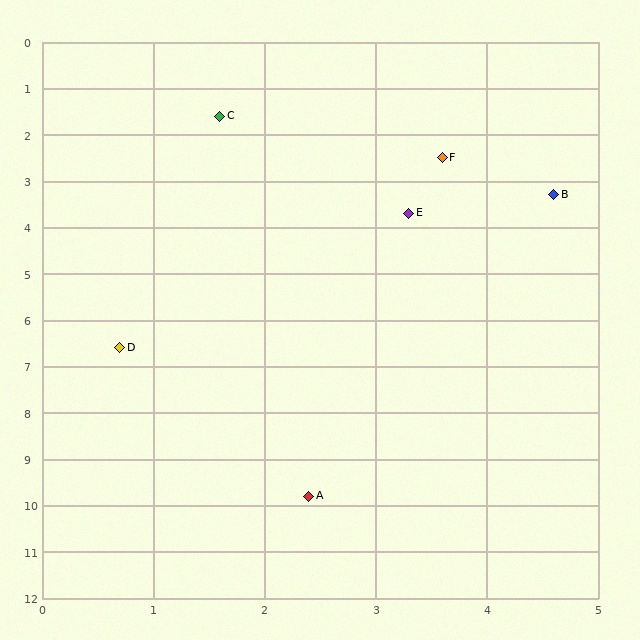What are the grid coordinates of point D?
Point D is at approximately (0.7, 6.6).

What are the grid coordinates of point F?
Point F is at approximately (3.6, 2.5).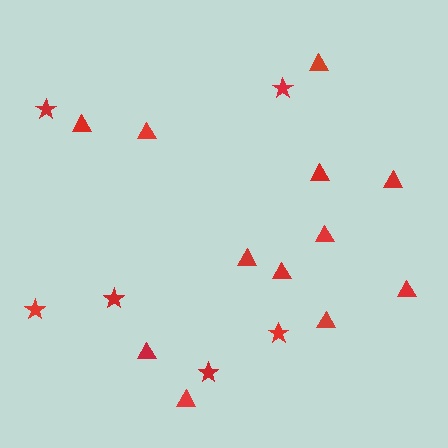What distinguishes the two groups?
There are 2 groups: one group of triangles (12) and one group of stars (6).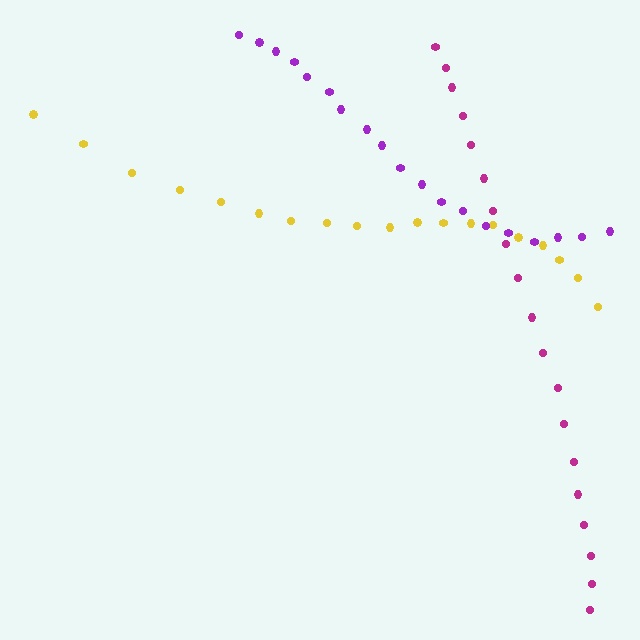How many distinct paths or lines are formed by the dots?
There are 3 distinct paths.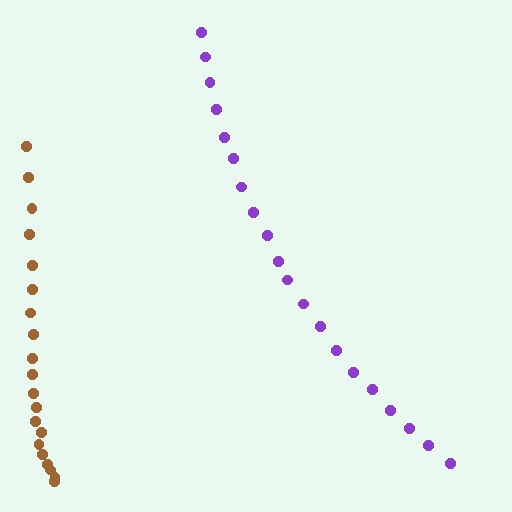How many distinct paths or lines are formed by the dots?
There are 2 distinct paths.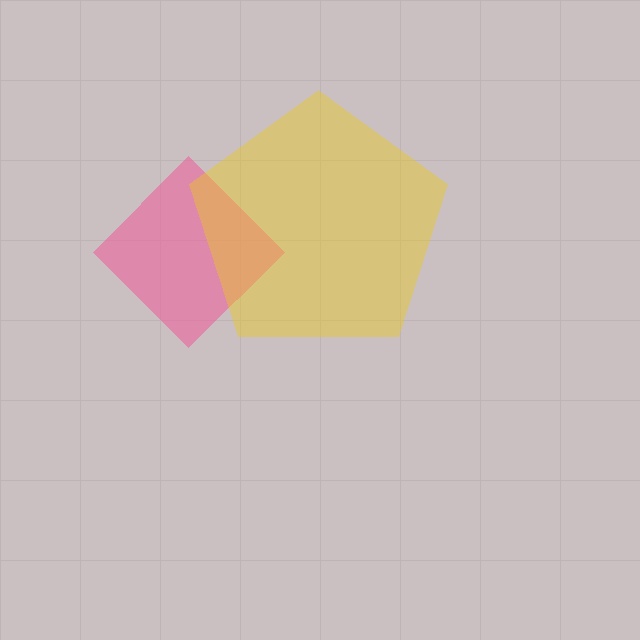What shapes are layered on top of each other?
The layered shapes are: a pink diamond, a yellow pentagon.